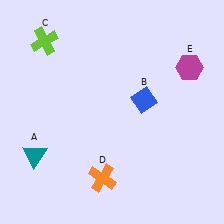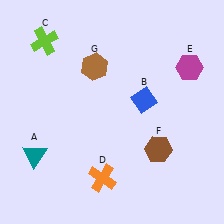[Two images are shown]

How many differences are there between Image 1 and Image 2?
There are 2 differences between the two images.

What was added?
A brown hexagon (F), a brown hexagon (G) were added in Image 2.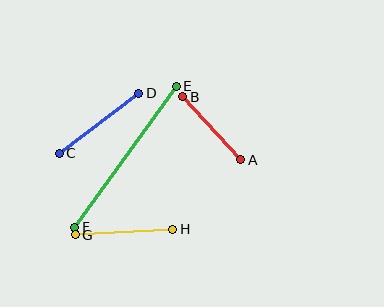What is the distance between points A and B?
The distance is approximately 86 pixels.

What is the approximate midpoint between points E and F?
The midpoint is at approximately (125, 157) pixels.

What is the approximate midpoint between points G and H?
The midpoint is at approximately (124, 232) pixels.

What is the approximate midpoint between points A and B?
The midpoint is at approximately (212, 128) pixels.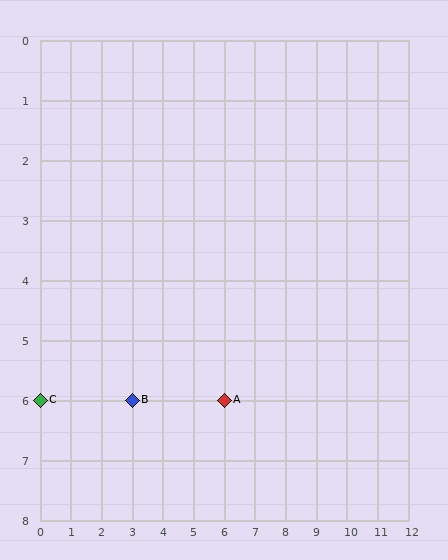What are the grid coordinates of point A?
Point A is at grid coordinates (6, 6).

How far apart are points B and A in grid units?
Points B and A are 3 columns apart.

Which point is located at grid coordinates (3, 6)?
Point B is at (3, 6).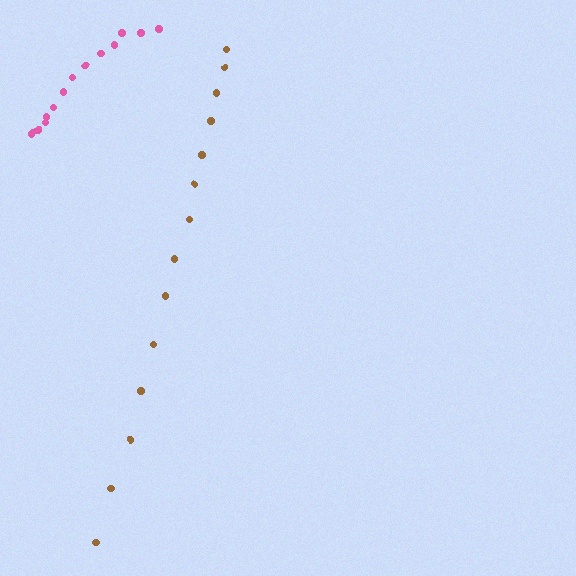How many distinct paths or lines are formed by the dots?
There are 2 distinct paths.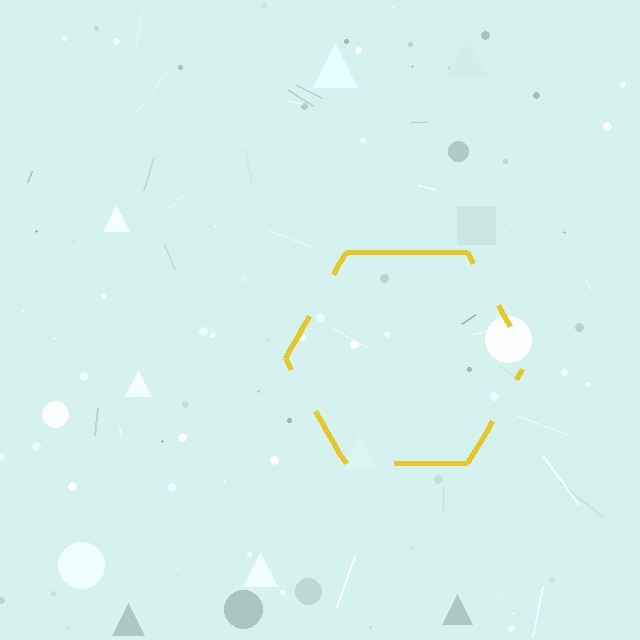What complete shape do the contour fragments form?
The contour fragments form a hexagon.